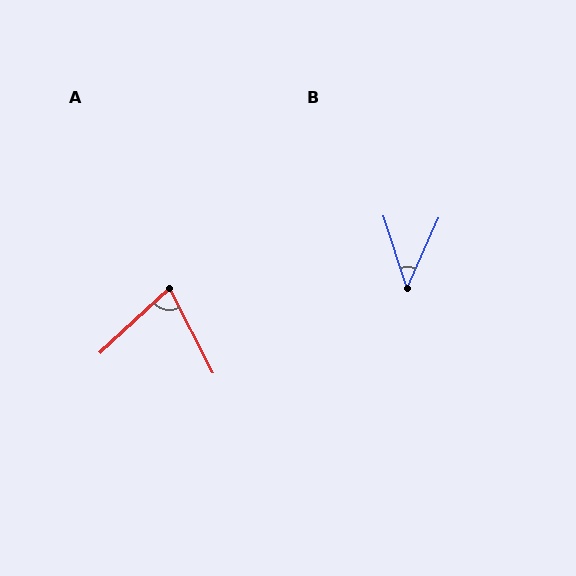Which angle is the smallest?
B, at approximately 42 degrees.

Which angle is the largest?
A, at approximately 75 degrees.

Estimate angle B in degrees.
Approximately 42 degrees.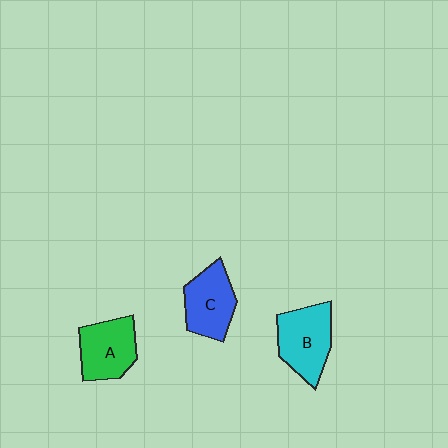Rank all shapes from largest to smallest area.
From largest to smallest: B (cyan), A (green), C (blue).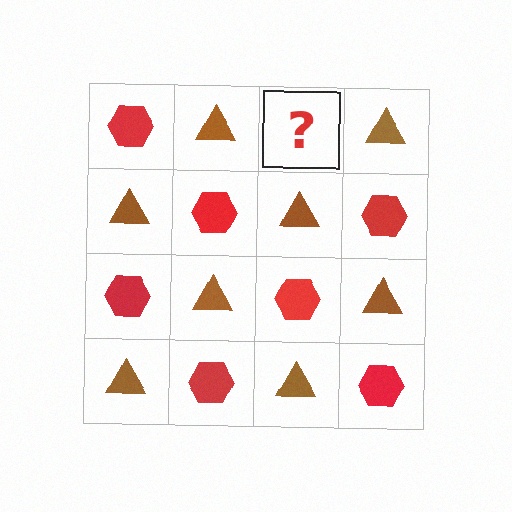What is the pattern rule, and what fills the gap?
The rule is that it alternates red hexagon and brown triangle in a checkerboard pattern. The gap should be filled with a red hexagon.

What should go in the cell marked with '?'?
The missing cell should contain a red hexagon.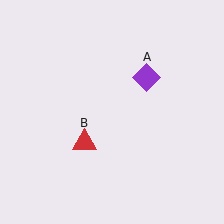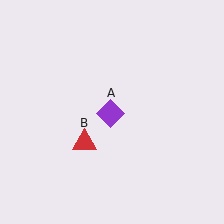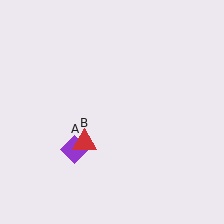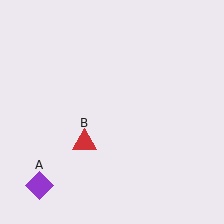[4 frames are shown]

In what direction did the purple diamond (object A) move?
The purple diamond (object A) moved down and to the left.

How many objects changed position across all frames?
1 object changed position: purple diamond (object A).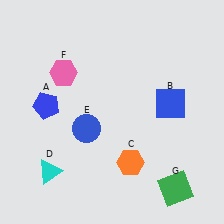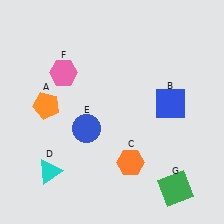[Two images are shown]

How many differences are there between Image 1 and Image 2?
There is 1 difference between the two images.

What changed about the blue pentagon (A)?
In Image 1, A is blue. In Image 2, it changed to orange.